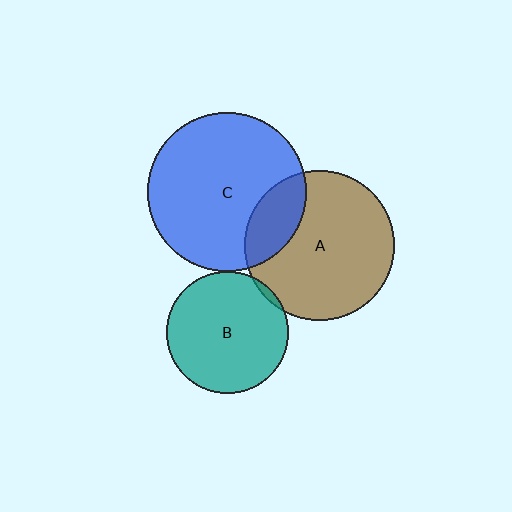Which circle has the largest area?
Circle C (blue).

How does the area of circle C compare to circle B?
Approximately 1.7 times.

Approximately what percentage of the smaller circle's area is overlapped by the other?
Approximately 5%.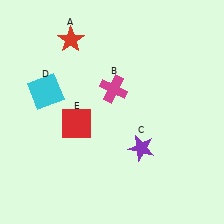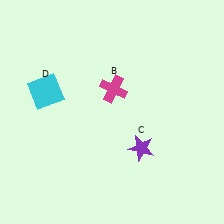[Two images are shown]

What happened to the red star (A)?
The red star (A) was removed in Image 2. It was in the top-left area of Image 1.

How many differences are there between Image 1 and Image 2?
There are 2 differences between the two images.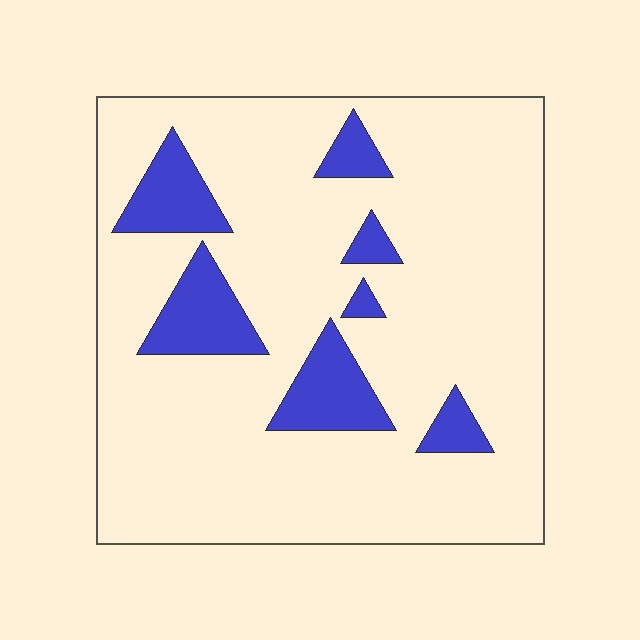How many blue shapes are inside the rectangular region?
7.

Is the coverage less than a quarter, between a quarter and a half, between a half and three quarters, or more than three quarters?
Less than a quarter.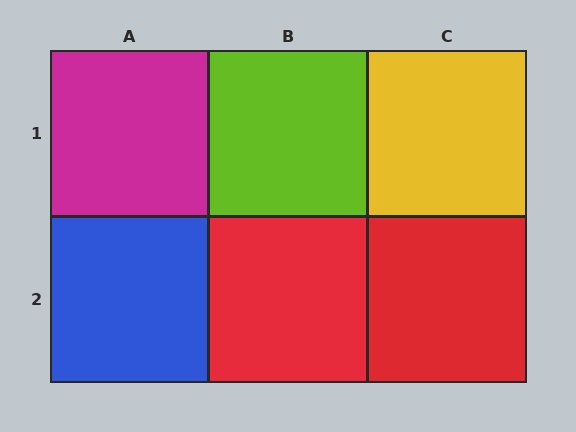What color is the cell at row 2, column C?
Red.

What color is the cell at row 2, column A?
Blue.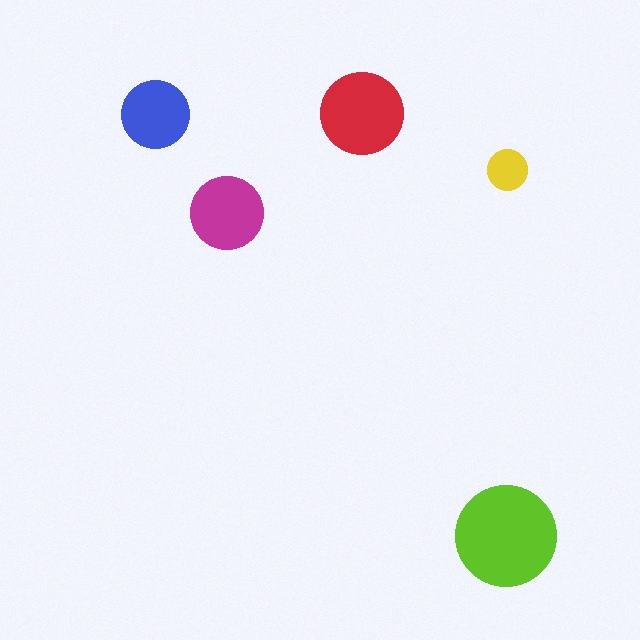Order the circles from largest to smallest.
the lime one, the red one, the magenta one, the blue one, the yellow one.